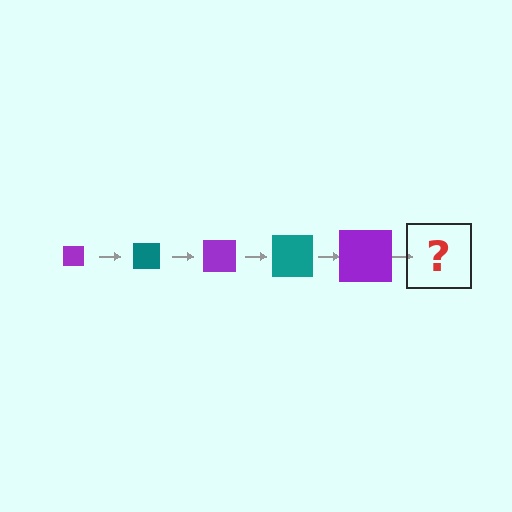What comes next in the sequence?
The next element should be a teal square, larger than the previous one.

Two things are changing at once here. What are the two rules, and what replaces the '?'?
The two rules are that the square grows larger each step and the color cycles through purple and teal. The '?' should be a teal square, larger than the previous one.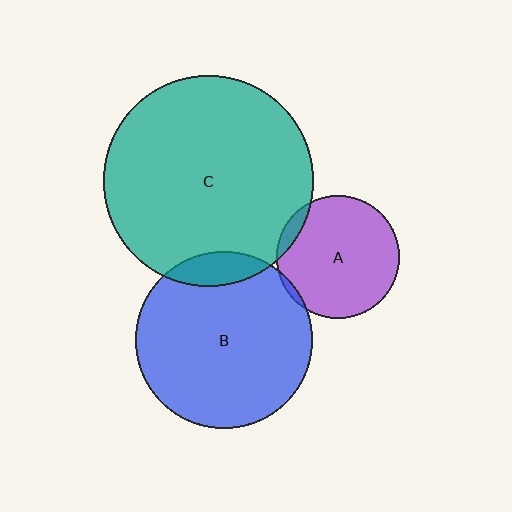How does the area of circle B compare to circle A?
Approximately 2.1 times.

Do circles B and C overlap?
Yes.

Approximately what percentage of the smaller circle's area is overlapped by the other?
Approximately 10%.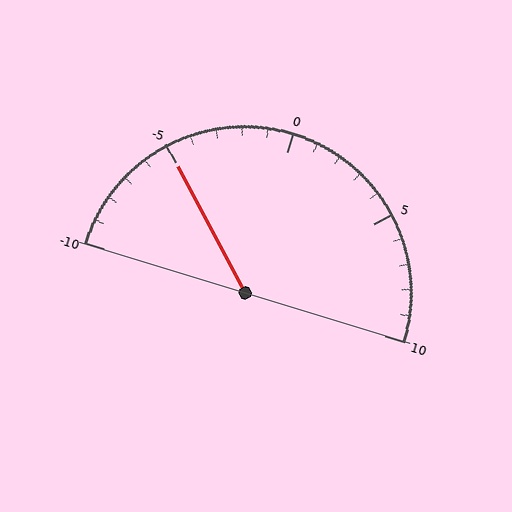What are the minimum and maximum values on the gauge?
The gauge ranges from -10 to 10.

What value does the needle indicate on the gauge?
The needle indicates approximately -5.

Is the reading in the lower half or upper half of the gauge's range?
The reading is in the lower half of the range (-10 to 10).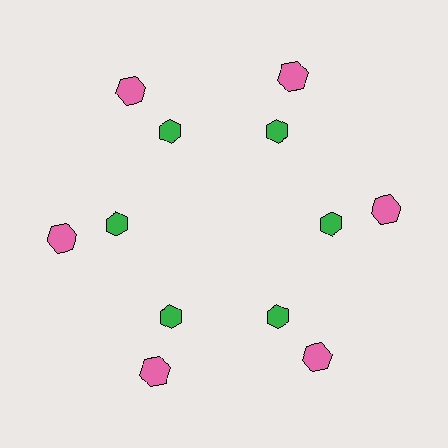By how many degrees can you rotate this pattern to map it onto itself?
The pattern maps onto itself every 60 degrees of rotation.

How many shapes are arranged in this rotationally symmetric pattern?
There are 12 shapes, arranged in 6 groups of 2.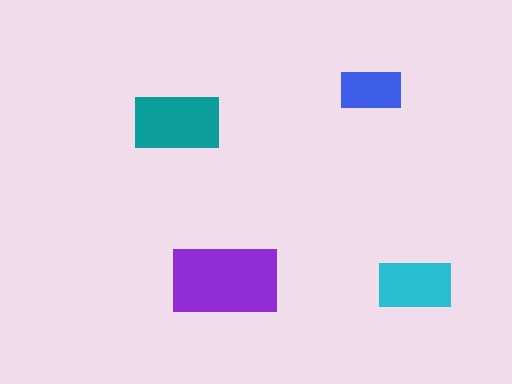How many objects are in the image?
There are 4 objects in the image.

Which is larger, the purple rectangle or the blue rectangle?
The purple one.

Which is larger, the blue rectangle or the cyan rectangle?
The cyan one.